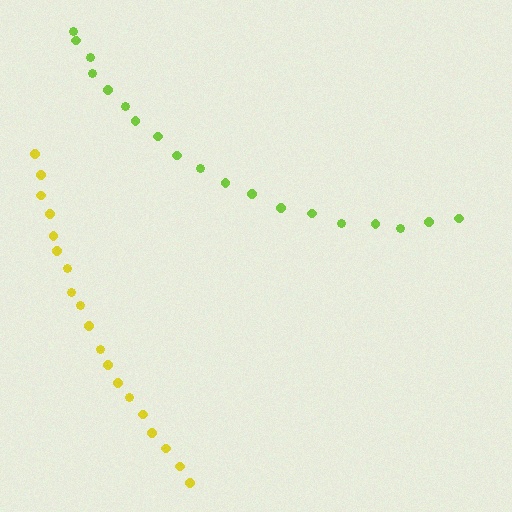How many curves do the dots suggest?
There are 2 distinct paths.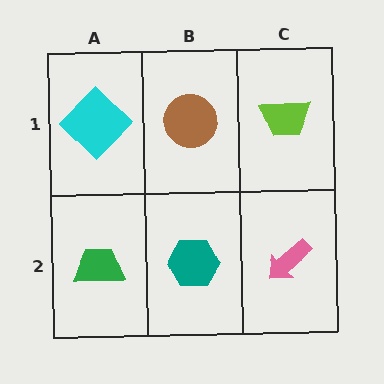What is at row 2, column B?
A teal hexagon.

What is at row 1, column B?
A brown circle.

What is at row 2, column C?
A pink arrow.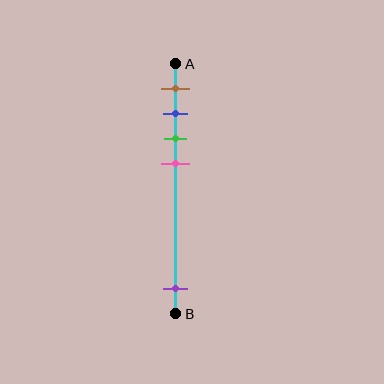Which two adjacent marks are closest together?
The blue and green marks are the closest adjacent pair.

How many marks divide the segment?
There are 5 marks dividing the segment.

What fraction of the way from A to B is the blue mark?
The blue mark is approximately 20% (0.2) of the way from A to B.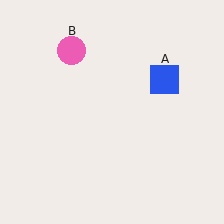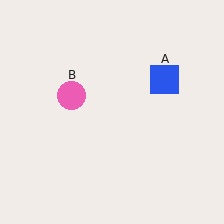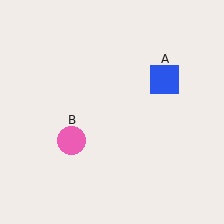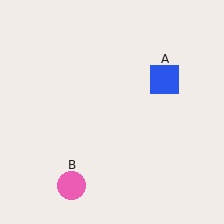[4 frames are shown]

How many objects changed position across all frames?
1 object changed position: pink circle (object B).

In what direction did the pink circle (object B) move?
The pink circle (object B) moved down.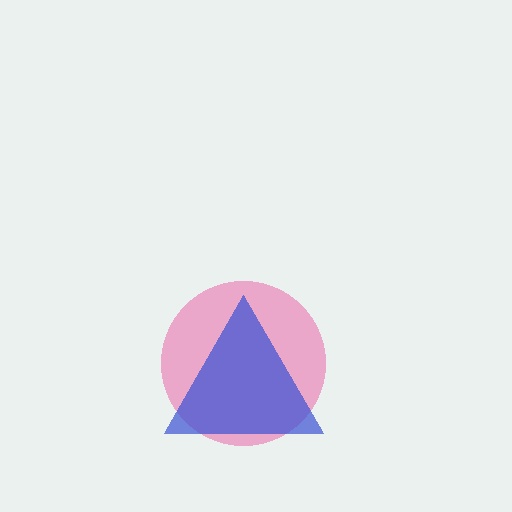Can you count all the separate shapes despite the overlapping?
Yes, there are 2 separate shapes.